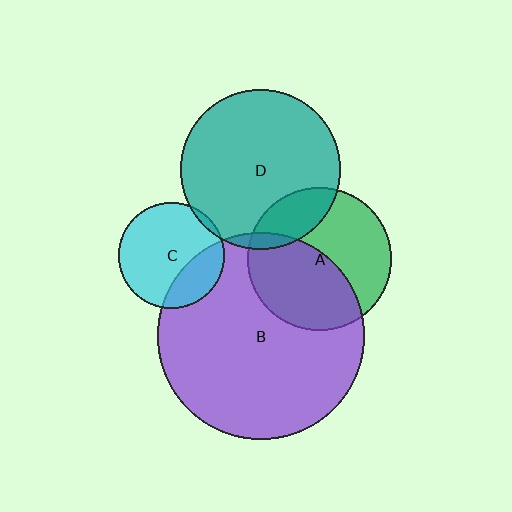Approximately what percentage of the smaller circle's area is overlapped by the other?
Approximately 5%.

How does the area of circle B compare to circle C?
Approximately 3.8 times.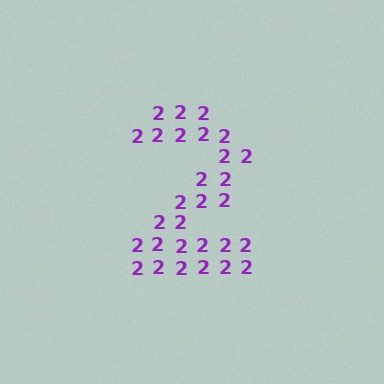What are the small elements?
The small elements are digit 2's.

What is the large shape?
The large shape is the digit 2.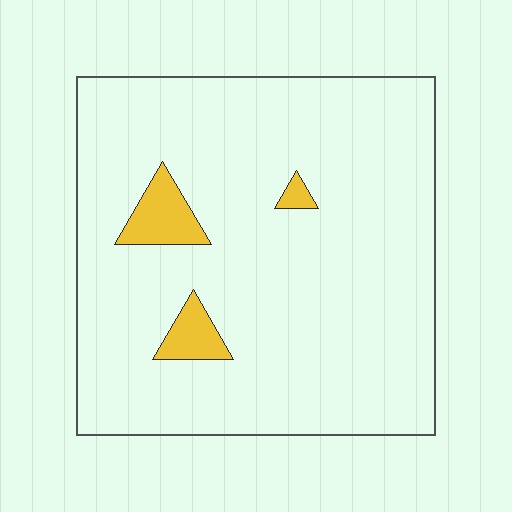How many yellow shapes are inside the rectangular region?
3.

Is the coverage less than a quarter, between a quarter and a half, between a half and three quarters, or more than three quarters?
Less than a quarter.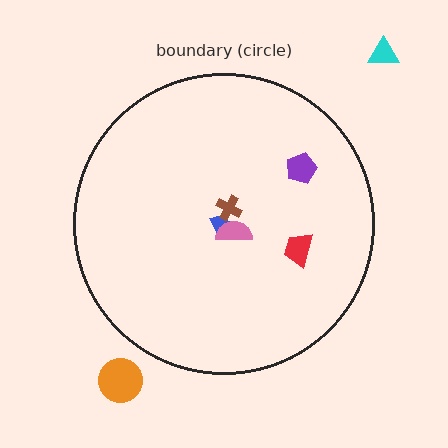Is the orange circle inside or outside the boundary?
Outside.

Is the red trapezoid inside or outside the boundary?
Inside.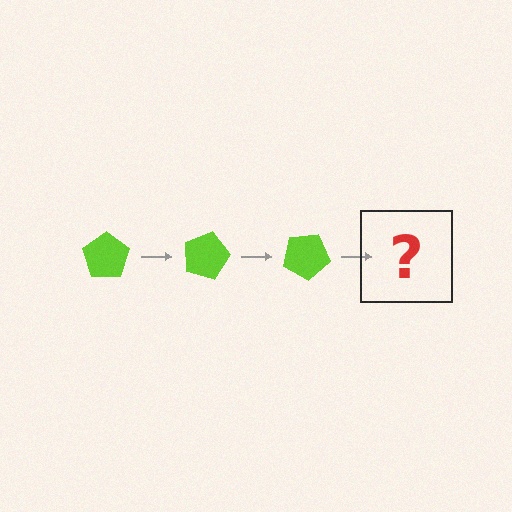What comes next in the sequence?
The next element should be a lime pentagon rotated 45 degrees.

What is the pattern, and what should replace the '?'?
The pattern is that the pentagon rotates 15 degrees each step. The '?' should be a lime pentagon rotated 45 degrees.